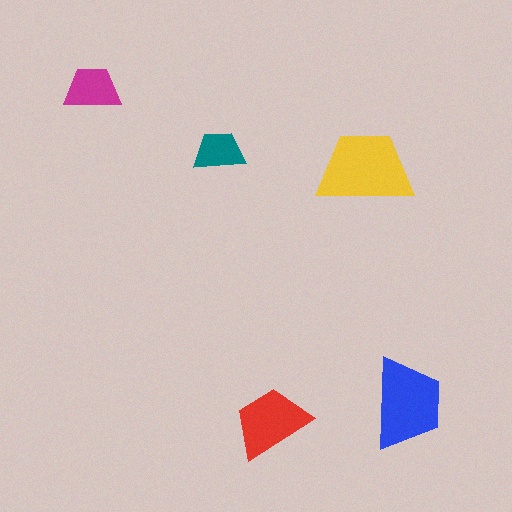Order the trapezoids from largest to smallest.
the yellow one, the blue one, the red one, the magenta one, the teal one.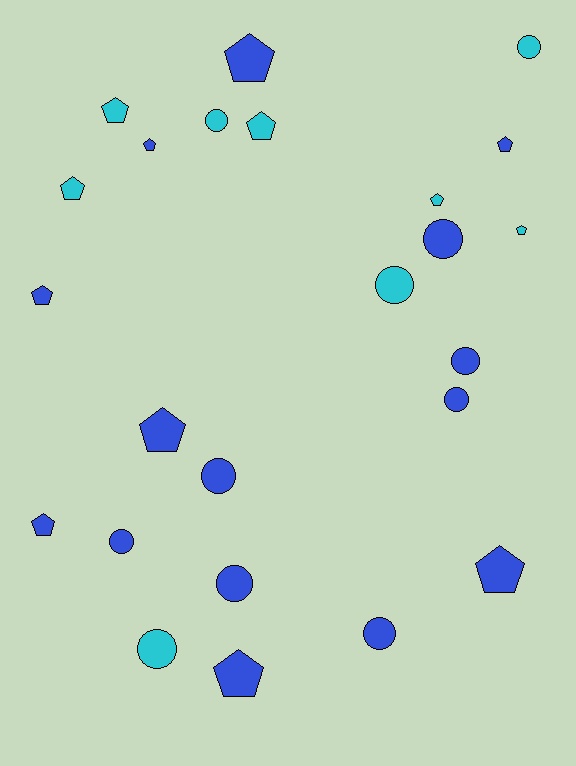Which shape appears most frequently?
Pentagon, with 13 objects.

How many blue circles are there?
There are 7 blue circles.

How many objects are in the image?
There are 24 objects.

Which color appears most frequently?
Blue, with 15 objects.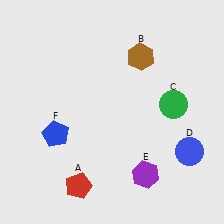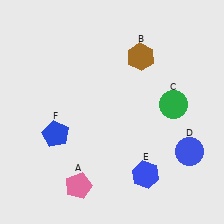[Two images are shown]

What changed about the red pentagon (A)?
In Image 1, A is red. In Image 2, it changed to pink.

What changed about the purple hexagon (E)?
In Image 1, E is purple. In Image 2, it changed to blue.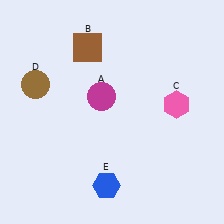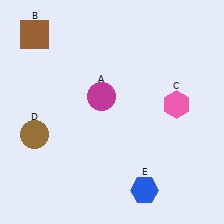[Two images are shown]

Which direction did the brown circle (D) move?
The brown circle (D) moved down.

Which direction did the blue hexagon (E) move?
The blue hexagon (E) moved right.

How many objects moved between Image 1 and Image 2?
3 objects moved between the two images.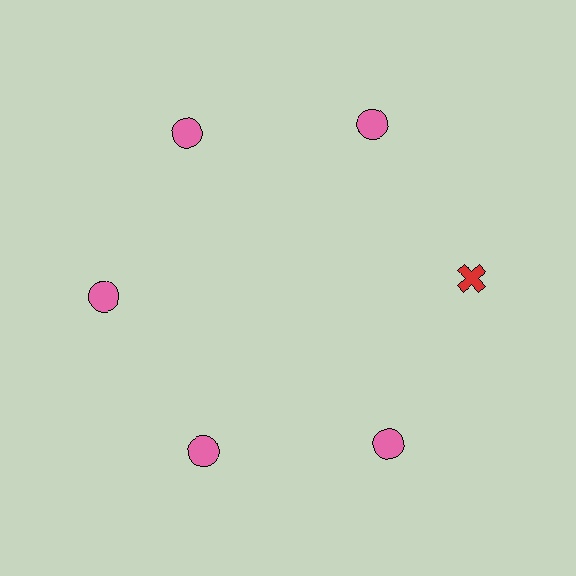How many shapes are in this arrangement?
There are 6 shapes arranged in a ring pattern.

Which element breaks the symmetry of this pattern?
The red cross at roughly the 3 o'clock position breaks the symmetry. All other shapes are pink circles.